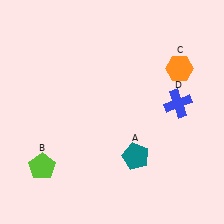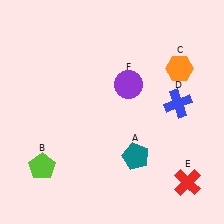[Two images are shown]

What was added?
A red cross (E), a purple circle (F) were added in Image 2.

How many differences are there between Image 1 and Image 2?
There are 2 differences between the two images.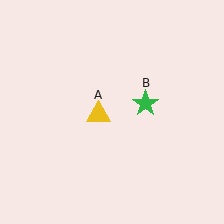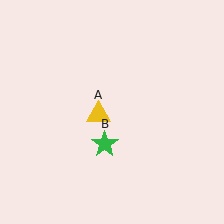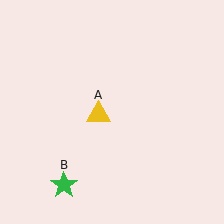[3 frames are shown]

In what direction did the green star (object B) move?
The green star (object B) moved down and to the left.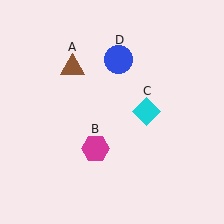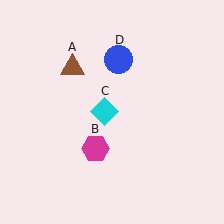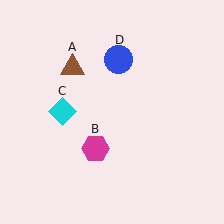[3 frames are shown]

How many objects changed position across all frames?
1 object changed position: cyan diamond (object C).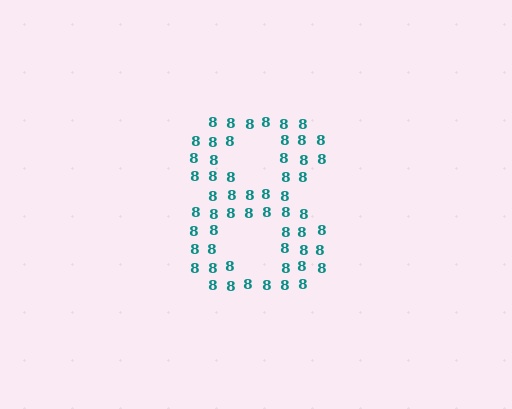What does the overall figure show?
The overall figure shows the digit 8.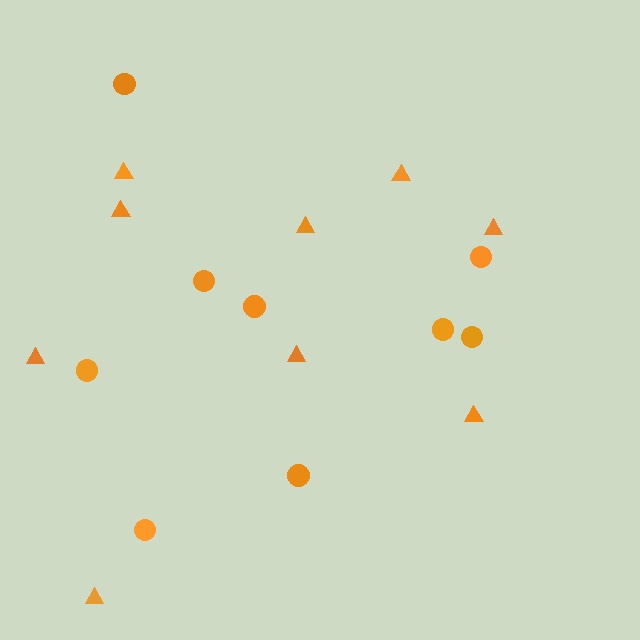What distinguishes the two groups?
There are 2 groups: one group of circles (9) and one group of triangles (9).